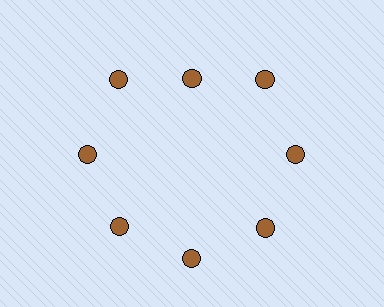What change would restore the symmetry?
The symmetry would be restored by moving it outward, back onto the ring so that all 8 circles sit at equal angles and equal distance from the center.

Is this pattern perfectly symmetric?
No. The 8 brown circles are arranged in a ring, but one element near the 12 o'clock position is pulled inward toward the center, breaking the 8-fold rotational symmetry.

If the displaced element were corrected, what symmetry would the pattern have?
It would have 8-fold rotational symmetry — the pattern would map onto itself every 45 degrees.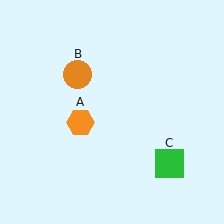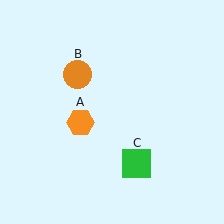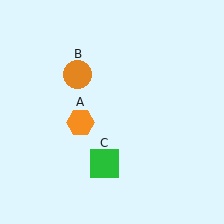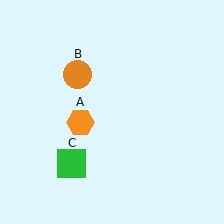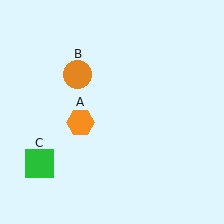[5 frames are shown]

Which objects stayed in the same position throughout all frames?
Orange hexagon (object A) and orange circle (object B) remained stationary.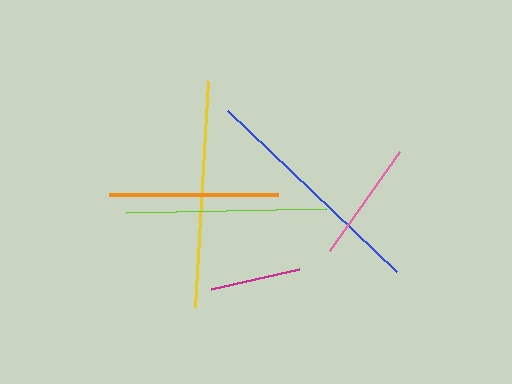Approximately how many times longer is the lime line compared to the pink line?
The lime line is approximately 1.6 times the length of the pink line.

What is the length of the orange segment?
The orange segment is approximately 168 pixels long.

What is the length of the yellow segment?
The yellow segment is approximately 226 pixels long.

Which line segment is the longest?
The blue line is the longest at approximately 233 pixels.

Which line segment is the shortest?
The magenta line is the shortest at approximately 90 pixels.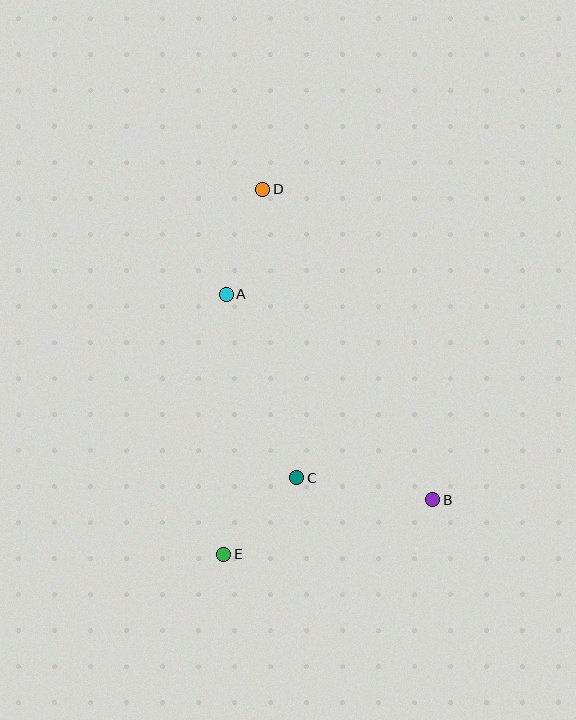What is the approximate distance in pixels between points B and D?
The distance between B and D is approximately 354 pixels.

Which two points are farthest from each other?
Points D and E are farthest from each other.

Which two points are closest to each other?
Points C and E are closest to each other.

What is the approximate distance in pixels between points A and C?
The distance between A and C is approximately 197 pixels.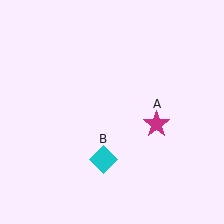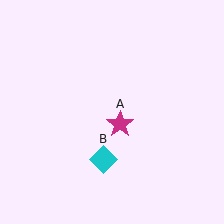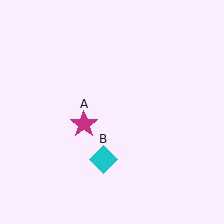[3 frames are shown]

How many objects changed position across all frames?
1 object changed position: magenta star (object A).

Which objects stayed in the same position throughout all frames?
Cyan diamond (object B) remained stationary.